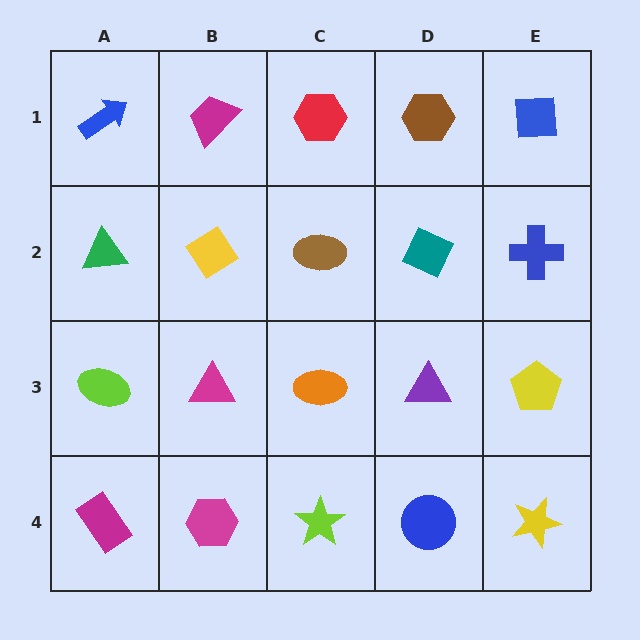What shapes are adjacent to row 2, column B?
A magenta trapezoid (row 1, column B), a magenta triangle (row 3, column B), a green triangle (row 2, column A), a brown ellipse (row 2, column C).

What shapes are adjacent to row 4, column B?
A magenta triangle (row 3, column B), a magenta rectangle (row 4, column A), a lime star (row 4, column C).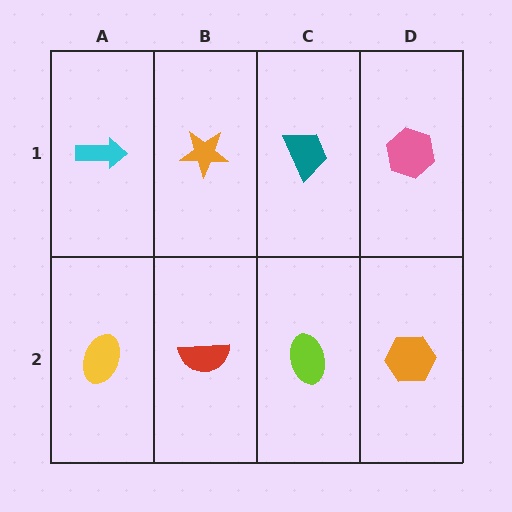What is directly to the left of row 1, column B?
A cyan arrow.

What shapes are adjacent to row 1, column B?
A red semicircle (row 2, column B), a cyan arrow (row 1, column A), a teal trapezoid (row 1, column C).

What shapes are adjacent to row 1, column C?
A lime ellipse (row 2, column C), an orange star (row 1, column B), a pink hexagon (row 1, column D).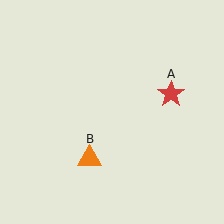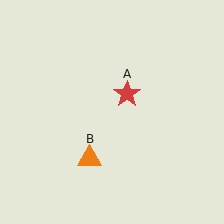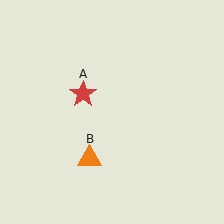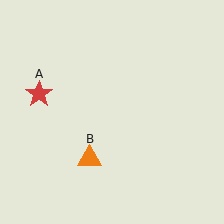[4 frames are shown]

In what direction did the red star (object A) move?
The red star (object A) moved left.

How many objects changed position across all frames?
1 object changed position: red star (object A).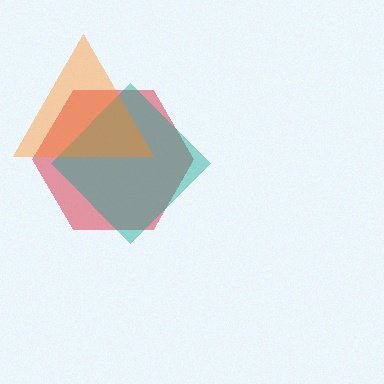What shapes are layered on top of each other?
The layered shapes are: a red hexagon, a teal diamond, an orange triangle.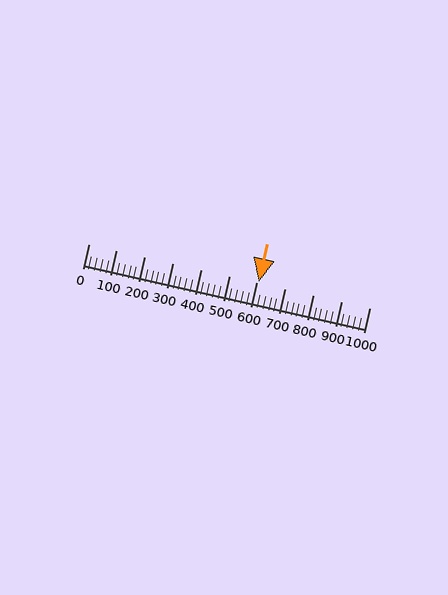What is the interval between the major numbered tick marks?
The major tick marks are spaced 100 units apart.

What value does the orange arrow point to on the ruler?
The orange arrow points to approximately 607.